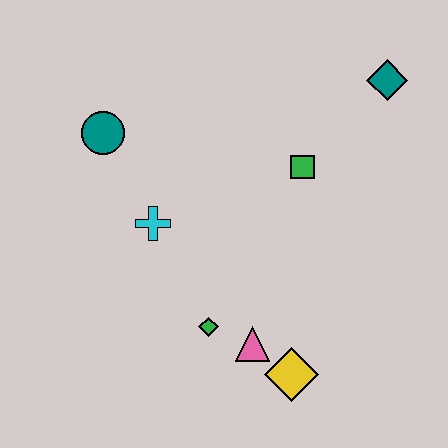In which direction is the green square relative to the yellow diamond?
The green square is above the yellow diamond.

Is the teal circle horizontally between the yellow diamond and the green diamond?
No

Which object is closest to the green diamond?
The pink triangle is closest to the green diamond.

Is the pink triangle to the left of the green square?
Yes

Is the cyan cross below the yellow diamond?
No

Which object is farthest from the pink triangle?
The teal diamond is farthest from the pink triangle.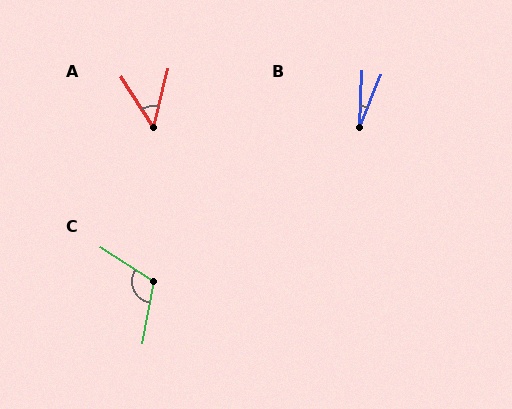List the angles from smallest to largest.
B (20°), A (46°), C (112°).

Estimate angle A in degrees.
Approximately 46 degrees.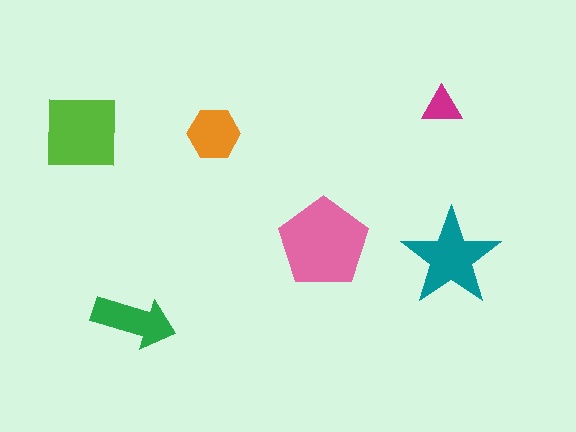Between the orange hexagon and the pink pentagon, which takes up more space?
The pink pentagon.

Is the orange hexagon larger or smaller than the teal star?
Smaller.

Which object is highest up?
The magenta triangle is topmost.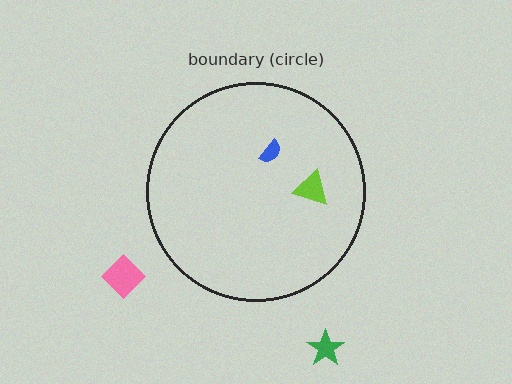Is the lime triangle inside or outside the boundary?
Inside.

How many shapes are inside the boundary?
2 inside, 2 outside.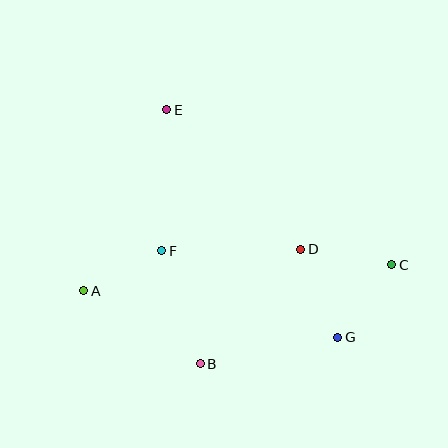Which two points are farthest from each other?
Points A and C are farthest from each other.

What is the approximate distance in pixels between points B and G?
The distance between B and G is approximately 140 pixels.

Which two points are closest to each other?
Points A and F are closest to each other.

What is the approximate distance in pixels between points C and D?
The distance between C and D is approximately 92 pixels.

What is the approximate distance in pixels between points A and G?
The distance between A and G is approximately 258 pixels.